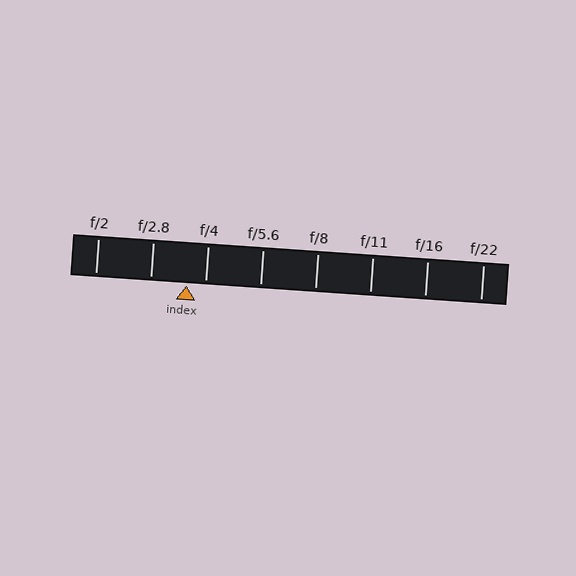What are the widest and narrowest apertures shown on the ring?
The widest aperture shown is f/2 and the narrowest is f/22.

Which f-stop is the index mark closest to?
The index mark is closest to f/4.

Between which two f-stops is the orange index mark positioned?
The index mark is between f/2.8 and f/4.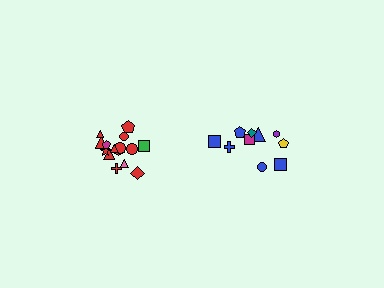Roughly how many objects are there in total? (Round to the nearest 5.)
Roughly 25 objects in total.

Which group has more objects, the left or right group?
The left group.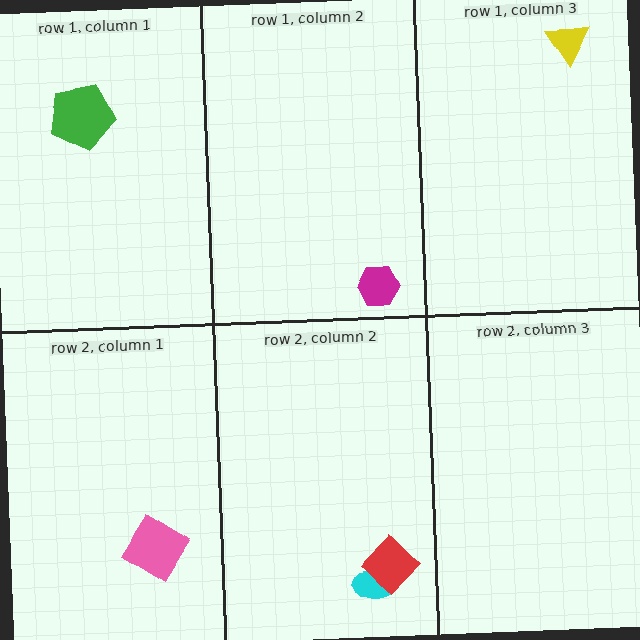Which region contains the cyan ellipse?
The row 2, column 2 region.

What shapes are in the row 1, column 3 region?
The yellow triangle.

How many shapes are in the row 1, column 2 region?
1.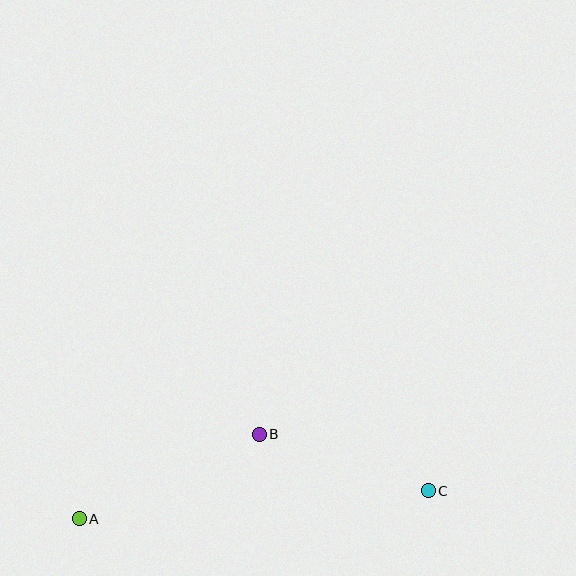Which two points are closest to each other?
Points B and C are closest to each other.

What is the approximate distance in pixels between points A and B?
The distance between A and B is approximately 199 pixels.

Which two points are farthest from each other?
Points A and C are farthest from each other.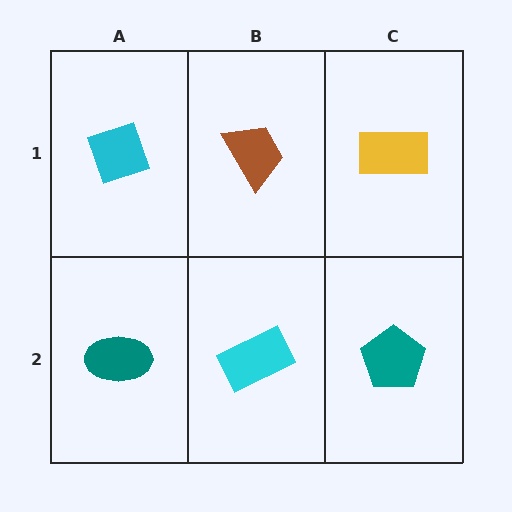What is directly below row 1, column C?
A teal pentagon.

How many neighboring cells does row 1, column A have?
2.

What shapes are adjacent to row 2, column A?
A cyan diamond (row 1, column A), a cyan rectangle (row 2, column B).